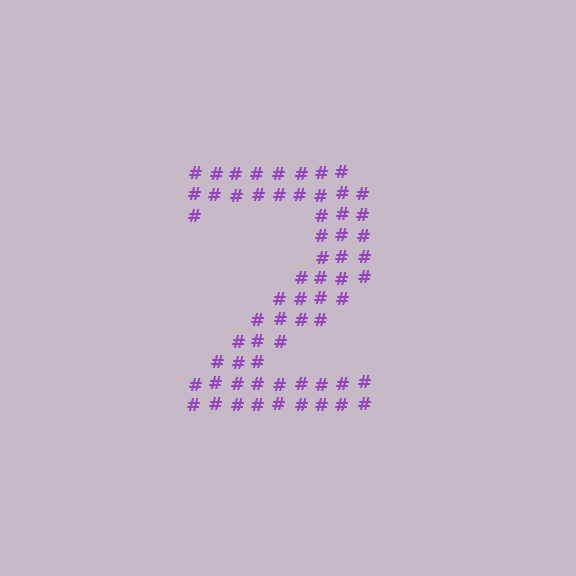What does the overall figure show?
The overall figure shows the digit 2.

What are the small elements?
The small elements are hash symbols.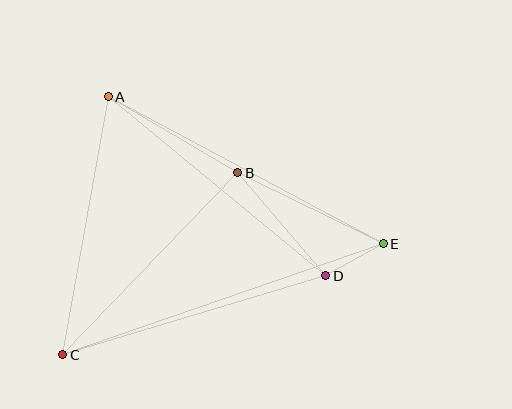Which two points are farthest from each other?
Points C and E are farthest from each other.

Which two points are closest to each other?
Points D and E are closest to each other.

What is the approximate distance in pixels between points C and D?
The distance between C and D is approximately 275 pixels.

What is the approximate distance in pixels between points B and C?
The distance between B and C is approximately 253 pixels.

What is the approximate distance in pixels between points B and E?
The distance between B and E is approximately 162 pixels.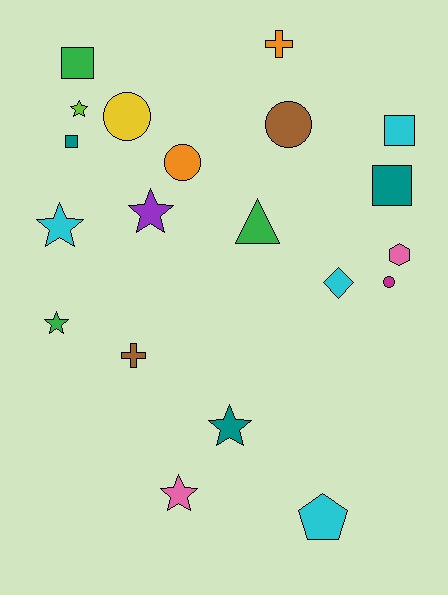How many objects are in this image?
There are 20 objects.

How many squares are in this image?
There are 4 squares.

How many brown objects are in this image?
There are 2 brown objects.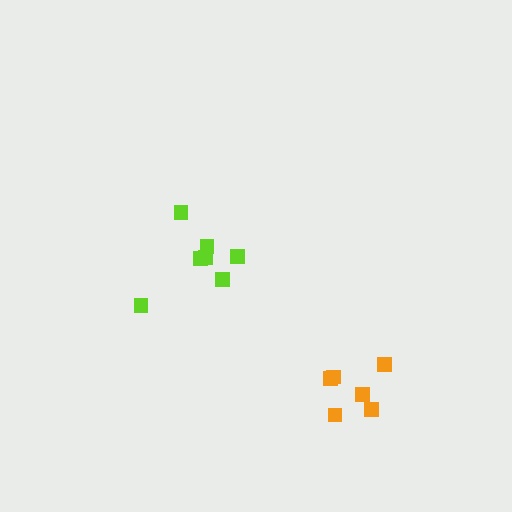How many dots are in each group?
Group 1: 6 dots, Group 2: 7 dots (13 total).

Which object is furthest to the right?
The orange cluster is rightmost.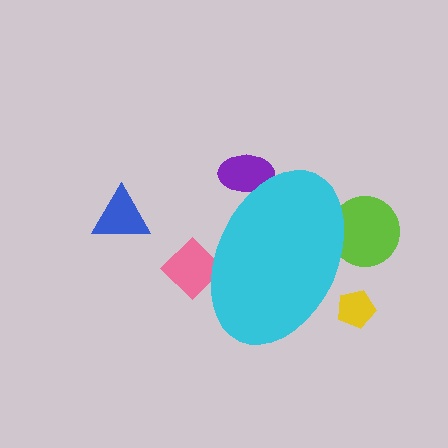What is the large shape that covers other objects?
A cyan ellipse.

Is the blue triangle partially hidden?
No, the blue triangle is fully visible.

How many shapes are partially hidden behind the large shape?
4 shapes are partially hidden.